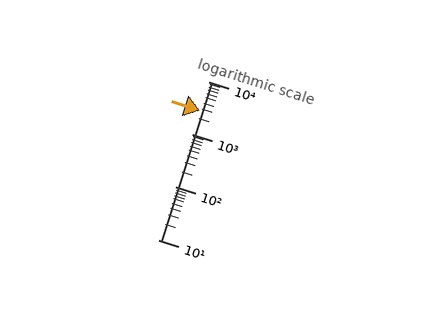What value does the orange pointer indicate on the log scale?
The pointer indicates approximately 2800.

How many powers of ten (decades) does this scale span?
The scale spans 3 decades, from 10 to 10000.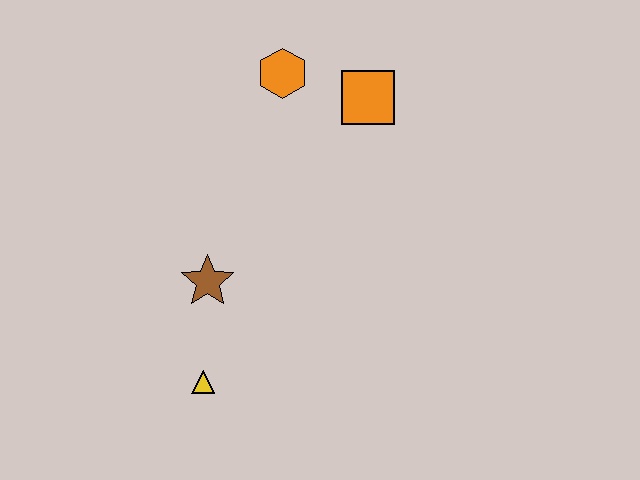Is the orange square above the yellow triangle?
Yes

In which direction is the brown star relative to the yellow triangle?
The brown star is above the yellow triangle.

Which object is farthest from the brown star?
The orange square is farthest from the brown star.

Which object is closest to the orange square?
The orange hexagon is closest to the orange square.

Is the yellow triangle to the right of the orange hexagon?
No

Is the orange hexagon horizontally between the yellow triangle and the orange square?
Yes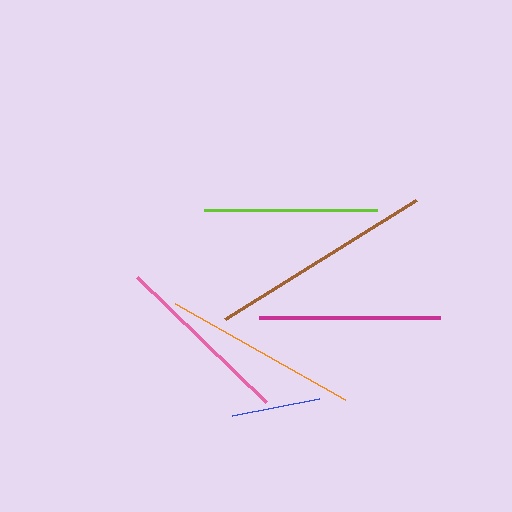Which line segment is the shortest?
The blue line is the shortest at approximately 89 pixels.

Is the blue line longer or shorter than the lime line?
The lime line is longer than the blue line.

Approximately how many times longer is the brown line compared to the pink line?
The brown line is approximately 1.3 times the length of the pink line.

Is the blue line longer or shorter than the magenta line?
The magenta line is longer than the blue line.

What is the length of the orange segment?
The orange segment is approximately 195 pixels long.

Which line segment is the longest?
The brown line is the longest at approximately 226 pixels.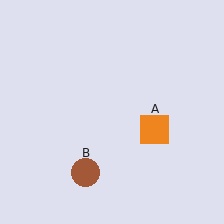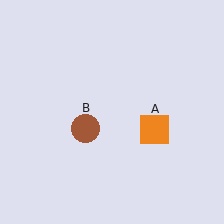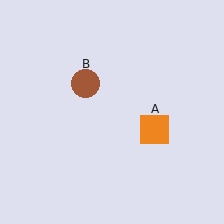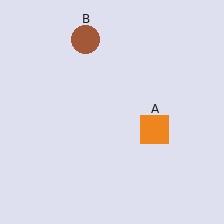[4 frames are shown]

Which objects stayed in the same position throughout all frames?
Orange square (object A) remained stationary.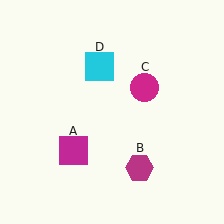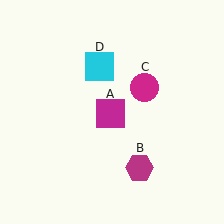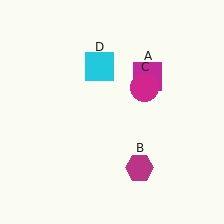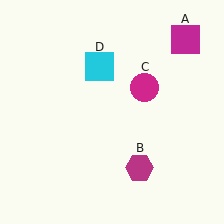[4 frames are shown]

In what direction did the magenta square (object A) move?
The magenta square (object A) moved up and to the right.